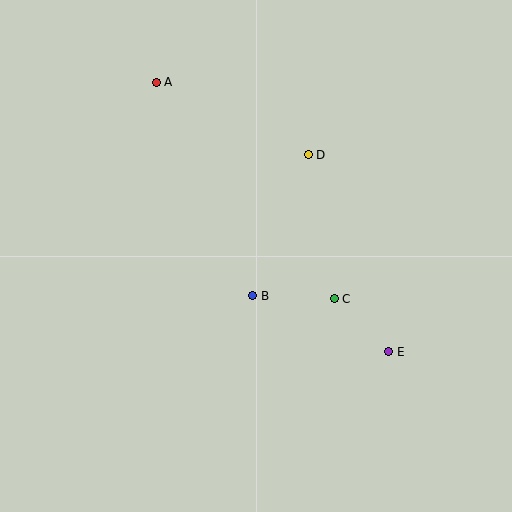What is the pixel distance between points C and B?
The distance between C and B is 82 pixels.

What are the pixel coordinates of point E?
Point E is at (389, 352).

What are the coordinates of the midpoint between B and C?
The midpoint between B and C is at (293, 297).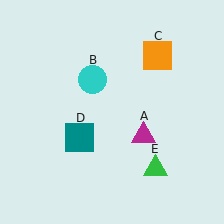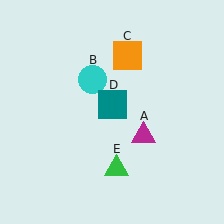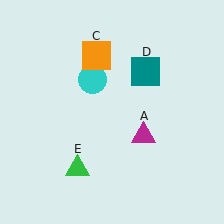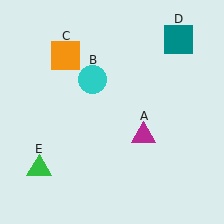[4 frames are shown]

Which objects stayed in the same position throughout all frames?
Magenta triangle (object A) and cyan circle (object B) remained stationary.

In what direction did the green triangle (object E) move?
The green triangle (object E) moved left.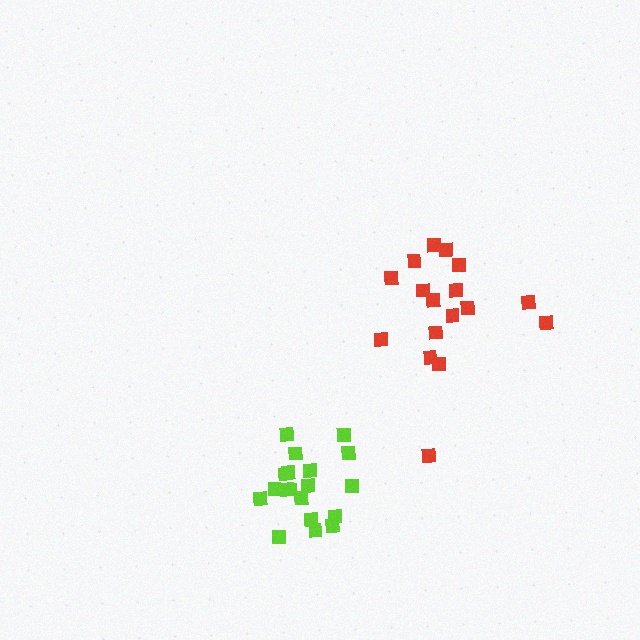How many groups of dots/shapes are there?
There are 2 groups.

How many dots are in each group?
Group 1: 19 dots, Group 2: 17 dots (36 total).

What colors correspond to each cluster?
The clusters are colored: lime, red.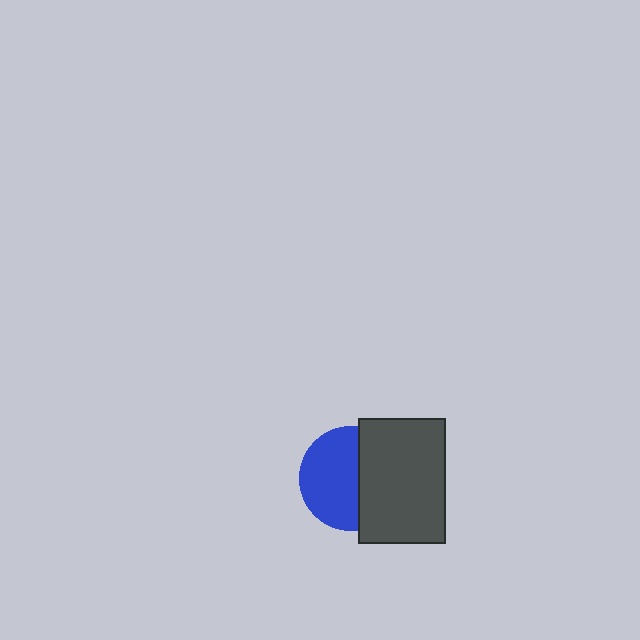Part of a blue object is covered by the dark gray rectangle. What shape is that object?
It is a circle.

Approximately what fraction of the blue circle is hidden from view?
Roughly 42% of the blue circle is hidden behind the dark gray rectangle.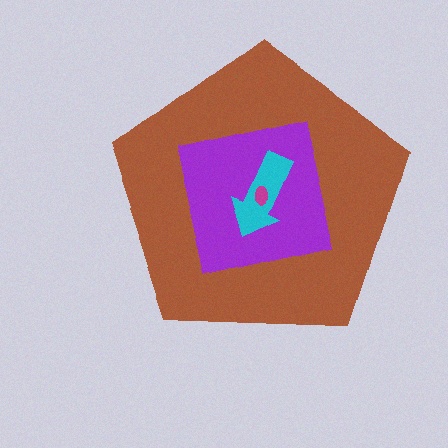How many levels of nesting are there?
4.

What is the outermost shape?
The brown pentagon.